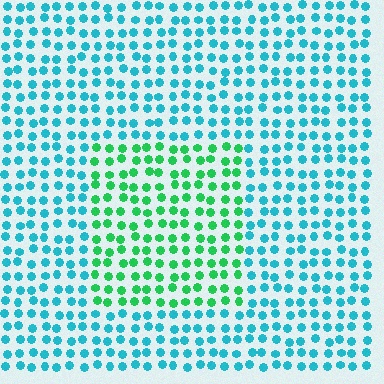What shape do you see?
I see a rectangle.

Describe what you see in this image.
The image is filled with small cyan elements in a uniform arrangement. A rectangle-shaped region is visible where the elements are tinted to a slightly different hue, forming a subtle color boundary.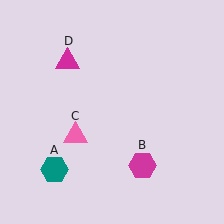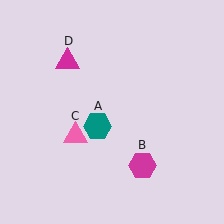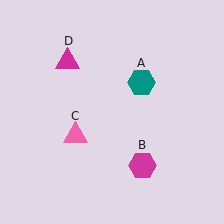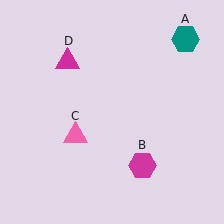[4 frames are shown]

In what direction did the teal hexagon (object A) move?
The teal hexagon (object A) moved up and to the right.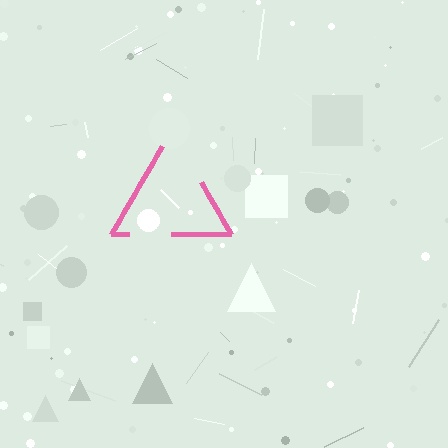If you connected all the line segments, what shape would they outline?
They would outline a triangle.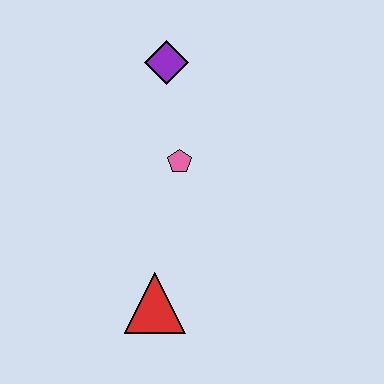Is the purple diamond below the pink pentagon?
No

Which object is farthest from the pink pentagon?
The red triangle is farthest from the pink pentagon.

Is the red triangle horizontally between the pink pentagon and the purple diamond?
No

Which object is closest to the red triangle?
The pink pentagon is closest to the red triangle.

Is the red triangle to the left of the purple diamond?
Yes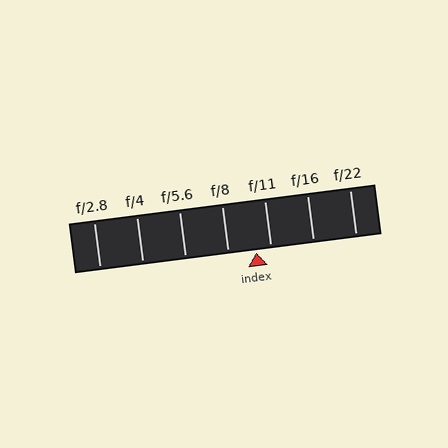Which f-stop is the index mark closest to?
The index mark is closest to f/11.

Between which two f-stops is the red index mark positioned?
The index mark is between f/8 and f/11.